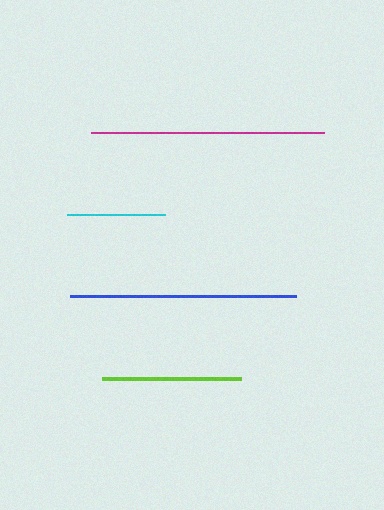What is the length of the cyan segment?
The cyan segment is approximately 98 pixels long.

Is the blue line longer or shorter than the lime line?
The blue line is longer than the lime line.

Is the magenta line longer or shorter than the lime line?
The magenta line is longer than the lime line.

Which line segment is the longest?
The magenta line is the longest at approximately 232 pixels.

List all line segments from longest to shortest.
From longest to shortest: magenta, blue, lime, cyan.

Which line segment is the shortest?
The cyan line is the shortest at approximately 98 pixels.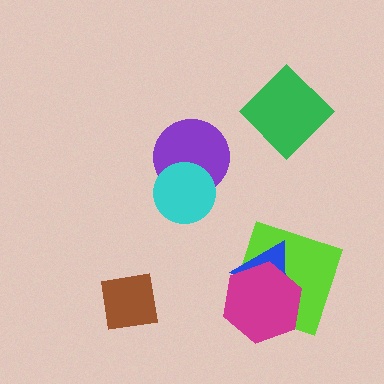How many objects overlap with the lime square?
2 objects overlap with the lime square.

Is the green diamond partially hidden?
No, no other shape covers it.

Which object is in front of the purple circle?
The cyan circle is in front of the purple circle.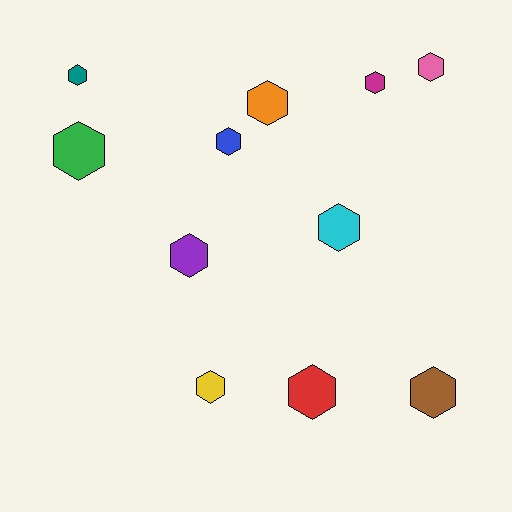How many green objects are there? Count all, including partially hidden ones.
There is 1 green object.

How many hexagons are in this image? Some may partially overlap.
There are 11 hexagons.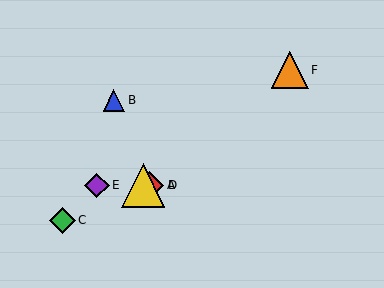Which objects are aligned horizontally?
Objects A, D, E are aligned horizontally.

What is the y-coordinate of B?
Object B is at y≈100.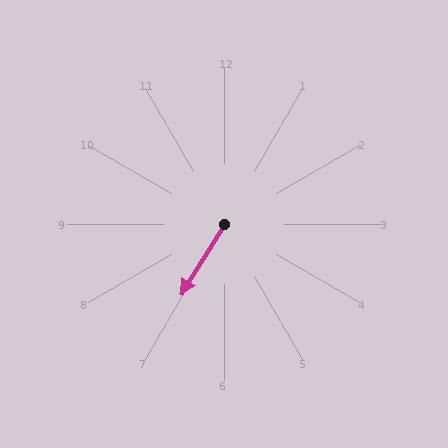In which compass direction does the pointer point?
Southwest.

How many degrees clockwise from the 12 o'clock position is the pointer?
Approximately 212 degrees.